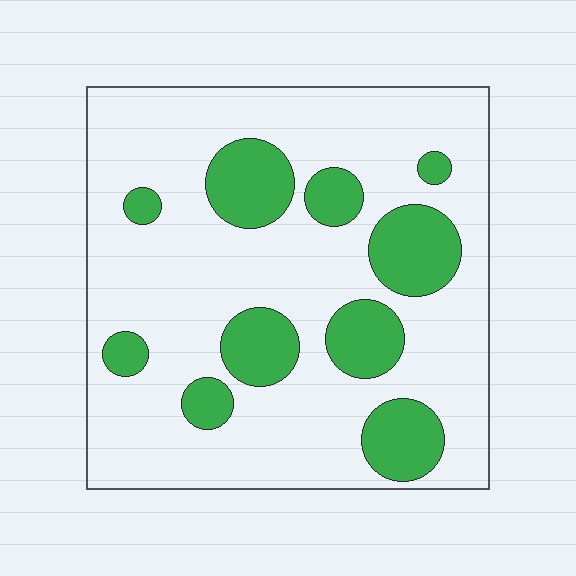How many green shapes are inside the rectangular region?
10.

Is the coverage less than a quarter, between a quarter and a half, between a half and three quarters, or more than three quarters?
Less than a quarter.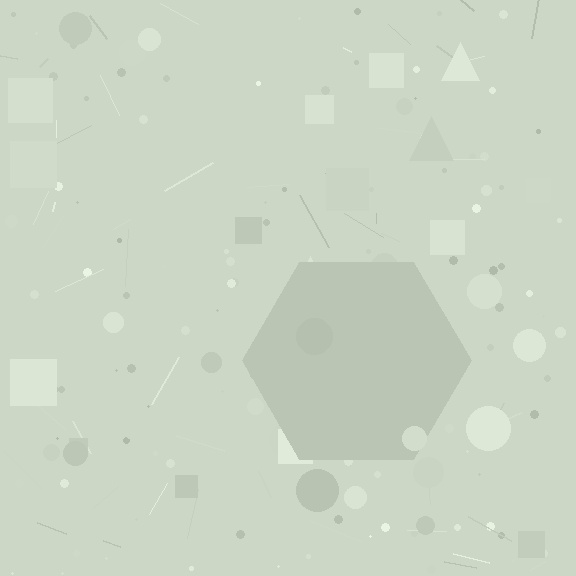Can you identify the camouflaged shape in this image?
The camouflaged shape is a hexagon.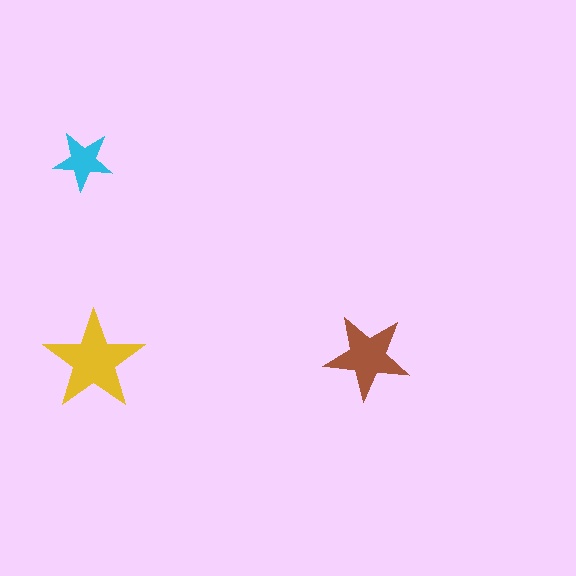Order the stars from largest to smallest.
the yellow one, the brown one, the cyan one.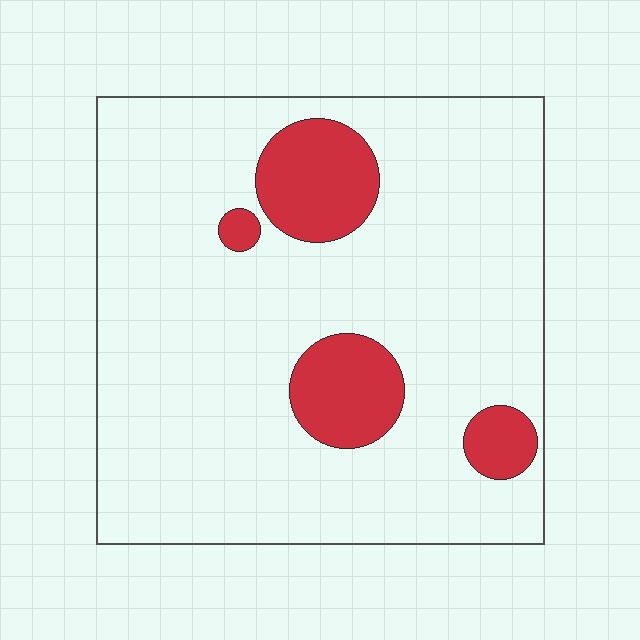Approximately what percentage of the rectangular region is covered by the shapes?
Approximately 15%.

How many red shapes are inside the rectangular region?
4.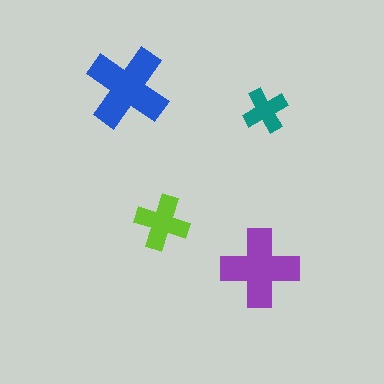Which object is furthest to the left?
The blue cross is leftmost.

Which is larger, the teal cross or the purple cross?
The purple one.